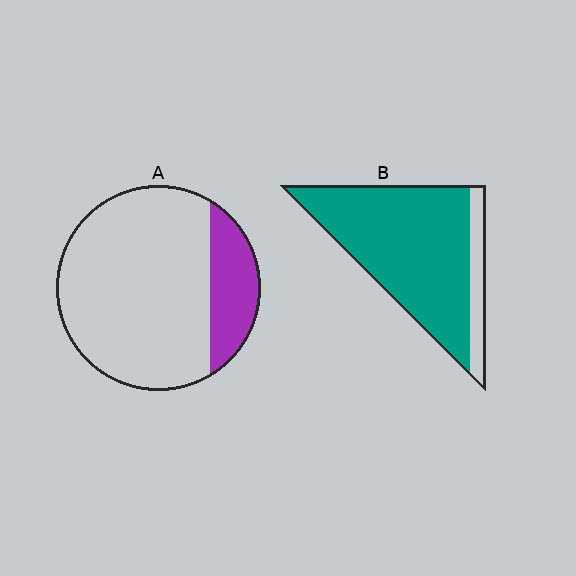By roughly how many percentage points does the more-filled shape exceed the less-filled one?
By roughly 65 percentage points (B over A).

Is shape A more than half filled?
No.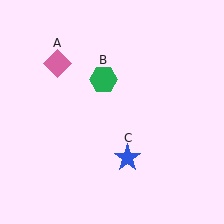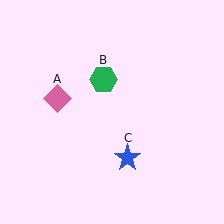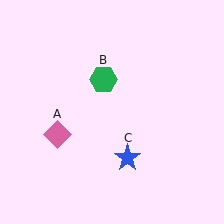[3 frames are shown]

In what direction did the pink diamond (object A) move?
The pink diamond (object A) moved down.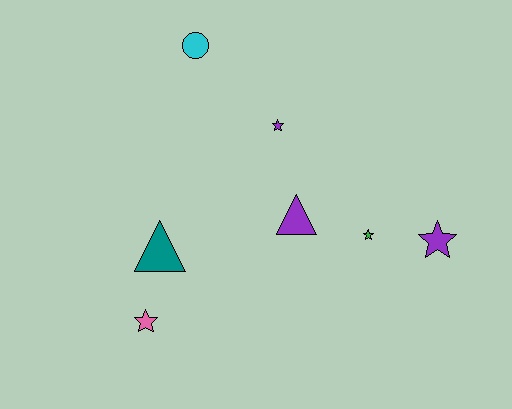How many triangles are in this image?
There are 2 triangles.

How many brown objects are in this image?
There are no brown objects.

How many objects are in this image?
There are 7 objects.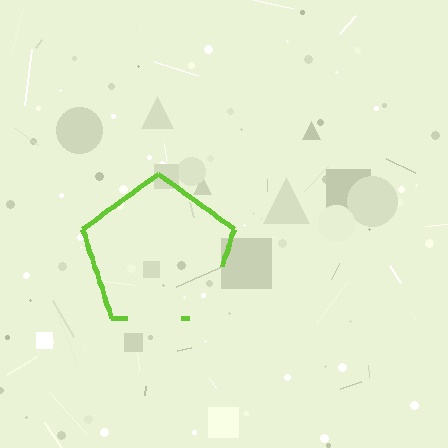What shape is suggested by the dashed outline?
The dashed outline suggests a pentagon.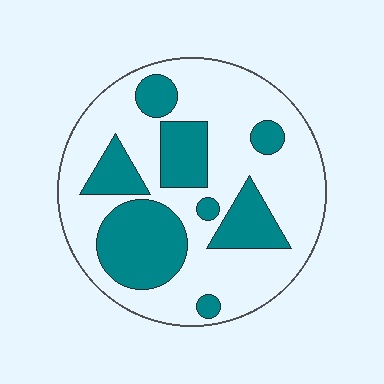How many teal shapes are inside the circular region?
8.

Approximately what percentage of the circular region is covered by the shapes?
Approximately 35%.